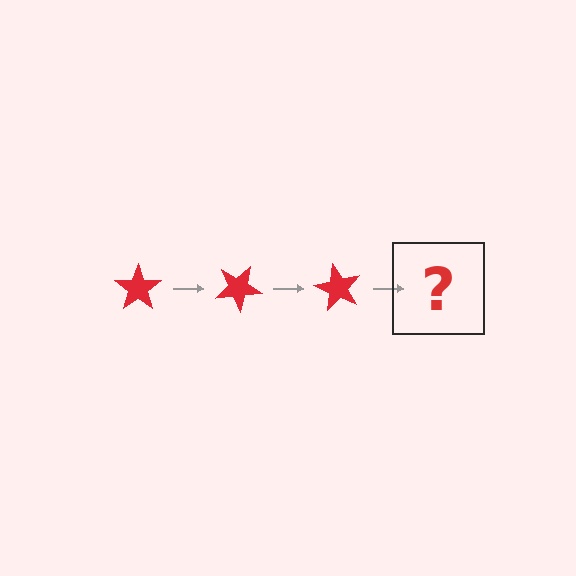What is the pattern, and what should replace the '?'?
The pattern is that the star rotates 30 degrees each step. The '?' should be a red star rotated 90 degrees.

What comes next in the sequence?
The next element should be a red star rotated 90 degrees.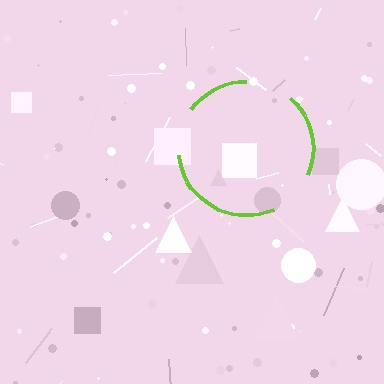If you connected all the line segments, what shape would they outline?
They would outline a circle.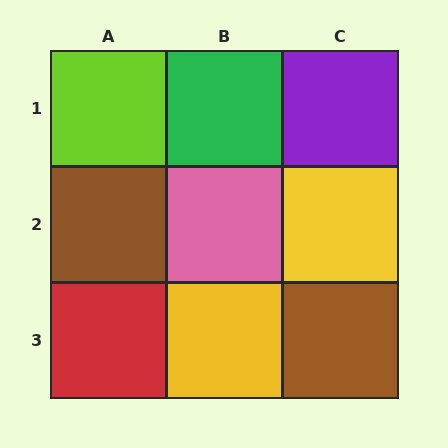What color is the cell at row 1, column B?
Green.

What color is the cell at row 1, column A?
Lime.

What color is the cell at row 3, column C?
Brown.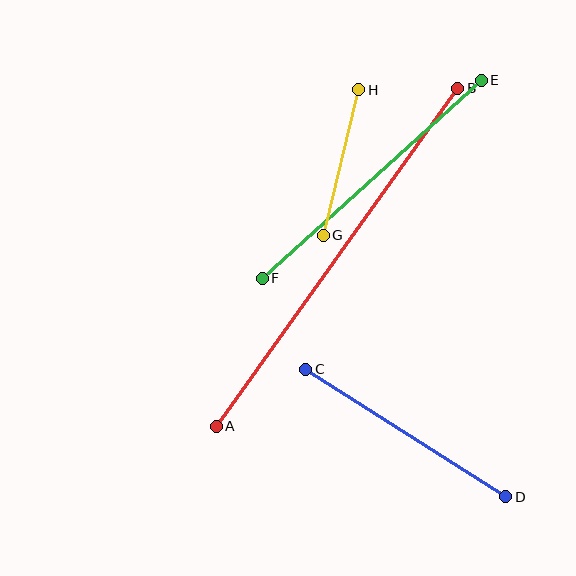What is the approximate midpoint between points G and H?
The midpoint is at approximately (341, 162) pixels.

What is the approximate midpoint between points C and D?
The midpoint is at approximately (406, 433) pixels.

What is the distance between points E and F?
The distance is approximately 295 pixels.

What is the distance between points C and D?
The distance is approximately 237 pixels.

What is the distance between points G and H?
The distance is approximately 150 pixels.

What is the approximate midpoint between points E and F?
The midpoint is at approximately (372, 179) pixels.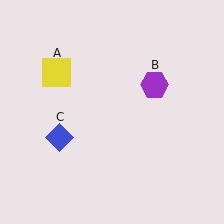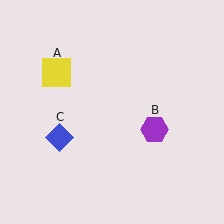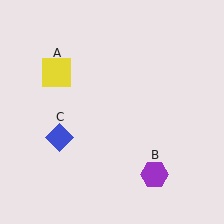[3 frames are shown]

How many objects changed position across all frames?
1 object changed position: purple hexagon (object B).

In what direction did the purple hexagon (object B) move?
The purple hexagon (object B) moved down.